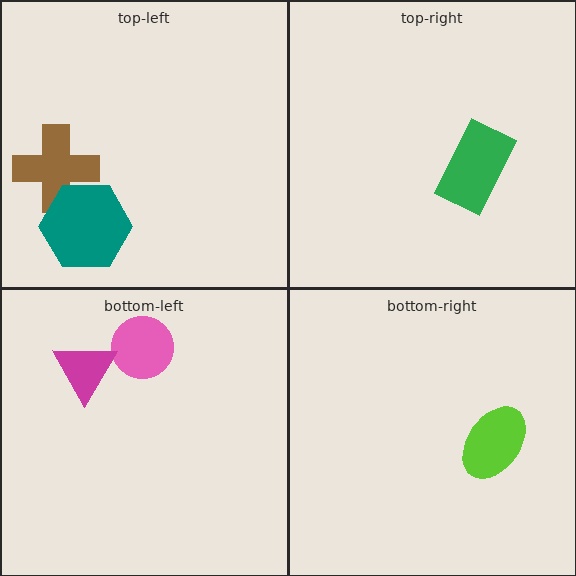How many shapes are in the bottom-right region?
1.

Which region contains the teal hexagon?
The top-left region.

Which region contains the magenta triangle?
The bottom-left region.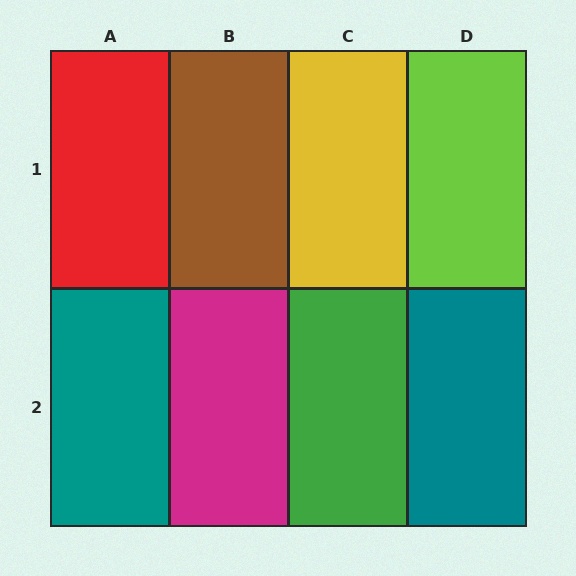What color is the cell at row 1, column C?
Yellow.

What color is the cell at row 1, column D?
Lime.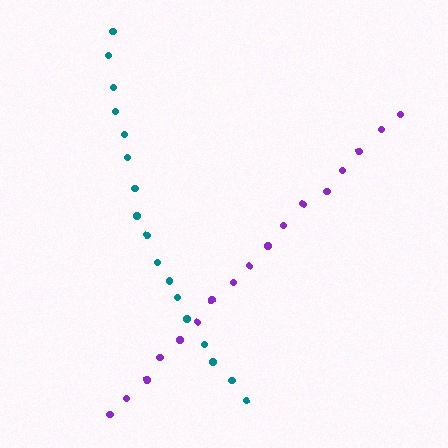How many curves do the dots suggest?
There are 2 distinct paths.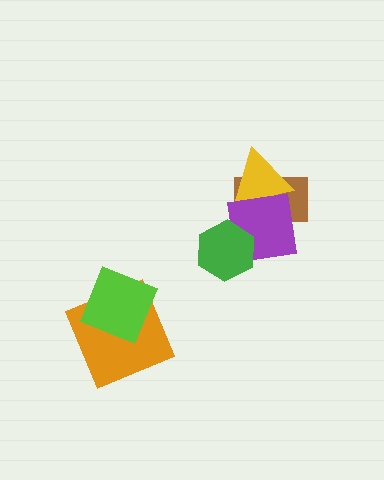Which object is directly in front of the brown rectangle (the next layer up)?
The yellow triangle is directly in front of the brown rectangle.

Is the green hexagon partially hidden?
No, no other shape covers it.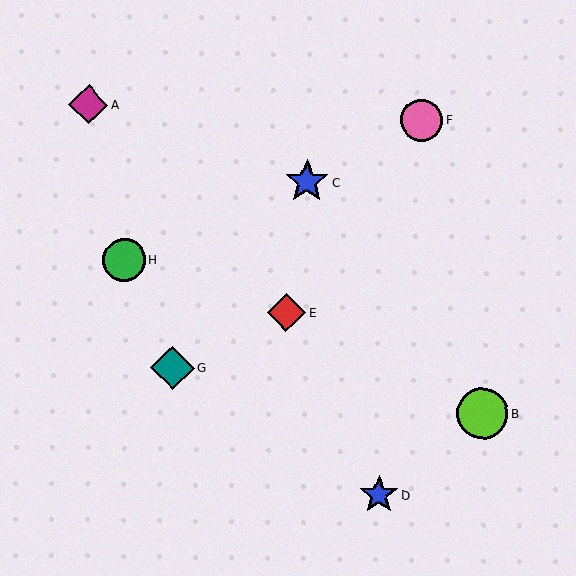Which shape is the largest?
The lime circle (labeled B) is the largest.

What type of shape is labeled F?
Shape F is a pink circle.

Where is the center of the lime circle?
The center of the lime circle is at (483, 413).